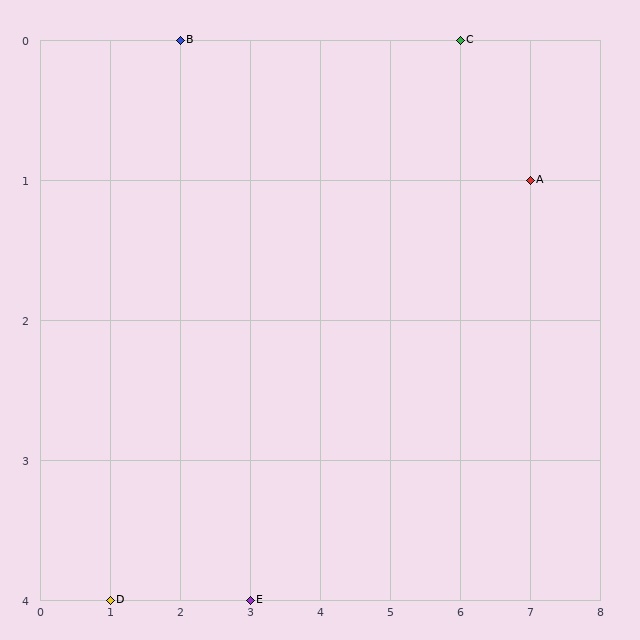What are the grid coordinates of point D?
Point D is at grid coordinates (1, 4).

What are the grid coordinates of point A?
Point A is at grid coordinates (7, 1).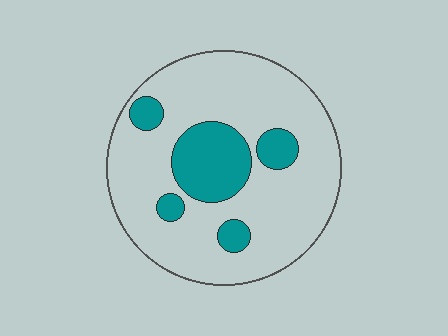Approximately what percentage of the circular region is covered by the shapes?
Approximately 20%.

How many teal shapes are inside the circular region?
5.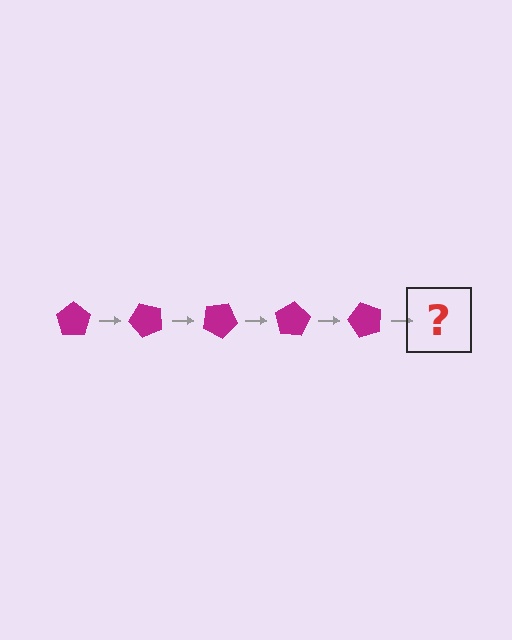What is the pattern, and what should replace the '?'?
The pattern is that the pentagon rotates 50 degrees each step. The '?' should be a magenta pentagon rotated 250 degrees.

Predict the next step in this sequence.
The next step is a magenta pentagon rotated 250 degrees.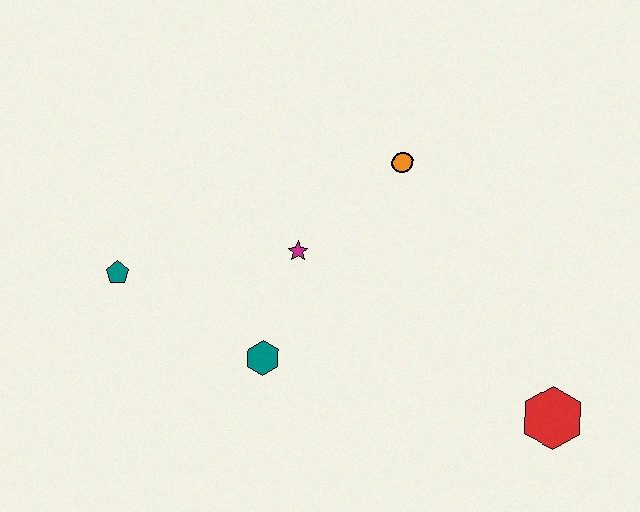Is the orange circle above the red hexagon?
Yes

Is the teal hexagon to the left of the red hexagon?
Yes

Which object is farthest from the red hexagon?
The teal pentagon is farthest from the red hexagon.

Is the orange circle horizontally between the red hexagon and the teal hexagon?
Yes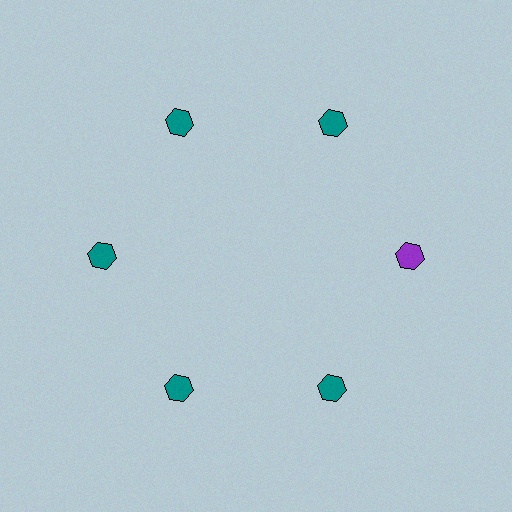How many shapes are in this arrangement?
There are 6 shapes arranged in a ring pattern.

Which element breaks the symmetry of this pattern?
The purple hexagon at roughly the 3 o'clock position breaks the symmetry. All other shapes are teal hexagons.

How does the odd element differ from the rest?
It has a different color: purple instead of teal.